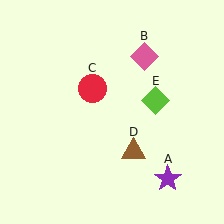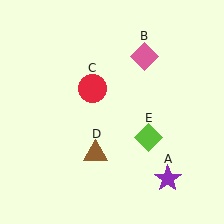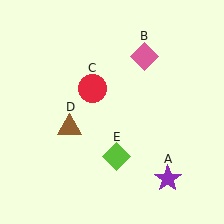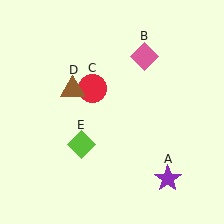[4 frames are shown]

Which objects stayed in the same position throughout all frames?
Purple star (object A) and pink diamond (object B) and red circle (object C) remained stationary.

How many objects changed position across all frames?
2 objects changed position: brown triangle (object D), lime diamond (object E).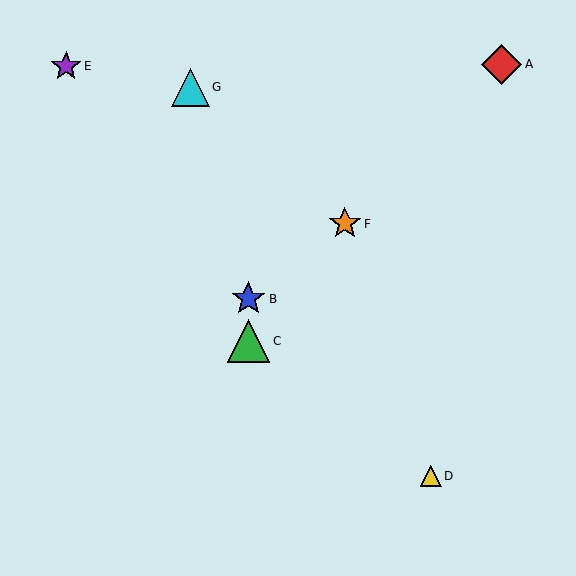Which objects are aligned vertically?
Objects B, C are aligned vertically.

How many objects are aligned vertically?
2 objects (B, C) are aligned vertically.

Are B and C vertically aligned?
Yes, both are at x≈248.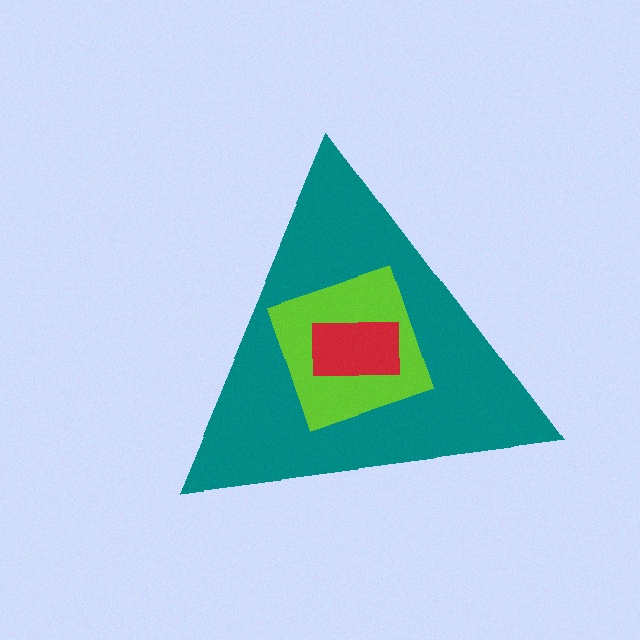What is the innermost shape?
The red rectangle.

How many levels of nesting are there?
3.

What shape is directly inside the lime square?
The red rectangle.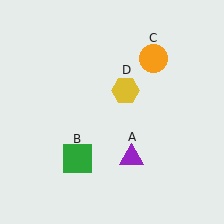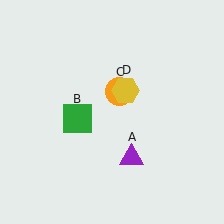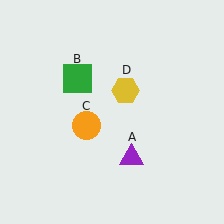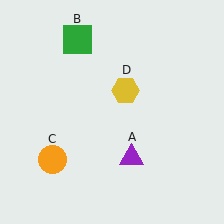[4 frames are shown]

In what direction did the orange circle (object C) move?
The orange circle (object C) moved down and to the left.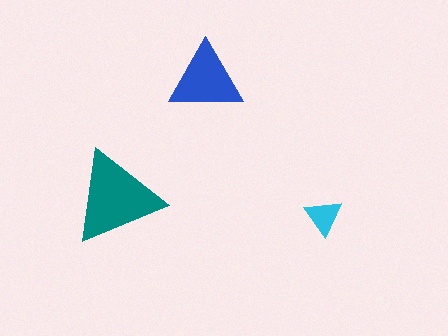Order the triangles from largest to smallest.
the teal one, the blue one, the cyan one.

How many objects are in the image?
There are 3 objects in the image.